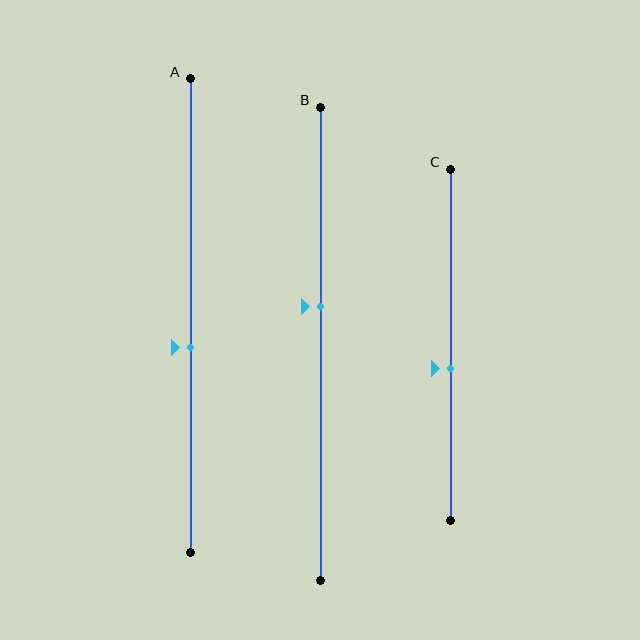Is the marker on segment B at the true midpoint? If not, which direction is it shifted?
No, the marker on segment B is shifted upward by about 8% of the segment length.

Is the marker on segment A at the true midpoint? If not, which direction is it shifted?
No, the marker on segment A is shifted downward by about 7% of the segment length.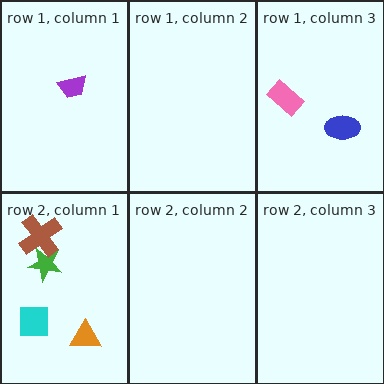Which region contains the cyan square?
The row 2, column 1 region.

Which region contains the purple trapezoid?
The row 1, column 1 region.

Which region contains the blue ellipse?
The row 1, column 3 region.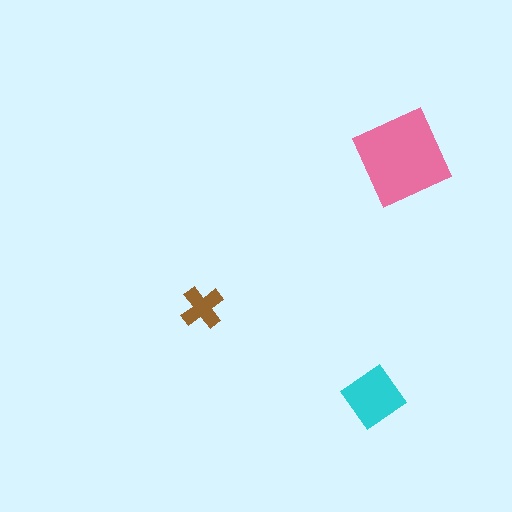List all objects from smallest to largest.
The brown cross, the cyan diamond, the pink square.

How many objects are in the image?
There are 3 objects in the image.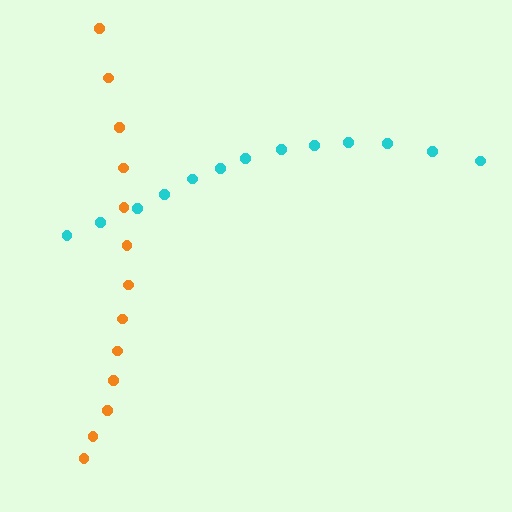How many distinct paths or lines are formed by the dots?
There are 2 distinct paths.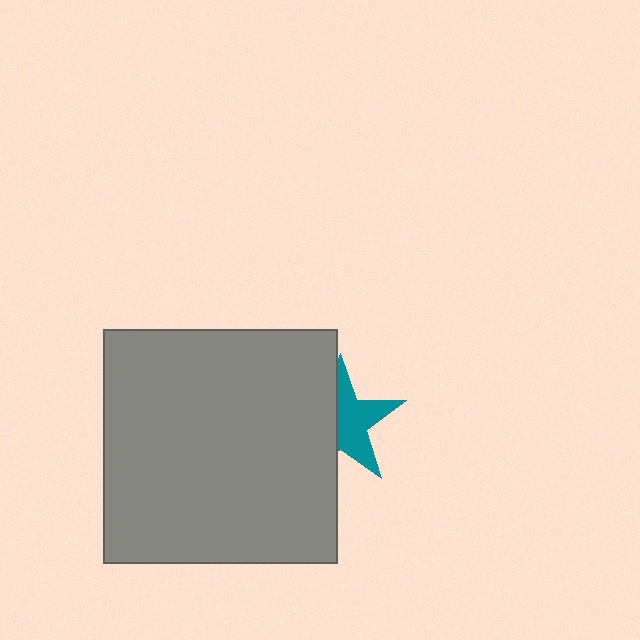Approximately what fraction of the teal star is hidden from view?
Roughly 45% of the teal star is hidden behind the gray square.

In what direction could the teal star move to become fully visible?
The teal star could move right. That would shift it out from behind the gray square entirely.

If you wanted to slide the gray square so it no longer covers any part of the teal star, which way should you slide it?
Slide it left — that is the most direct way to separate the two shapes.